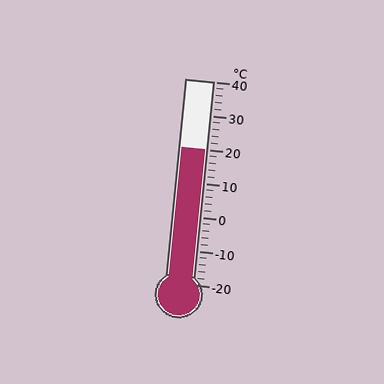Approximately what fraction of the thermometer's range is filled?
The thermometer is filled to approximately 65% of its range.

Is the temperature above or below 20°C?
The temperature is at 20°C.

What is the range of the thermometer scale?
The thermometer scale ranges from -20°C to 40°C.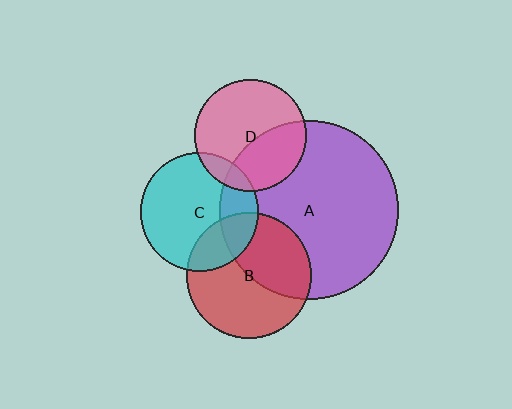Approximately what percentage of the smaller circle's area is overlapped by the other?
Approximately 25%.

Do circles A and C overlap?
Yes.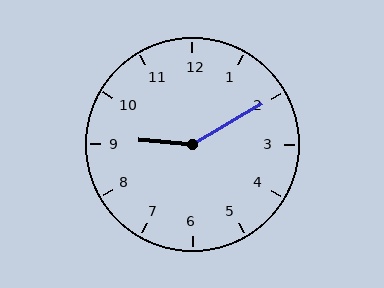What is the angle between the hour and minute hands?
Approximately 145 degrees.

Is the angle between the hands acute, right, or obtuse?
It is obtuse.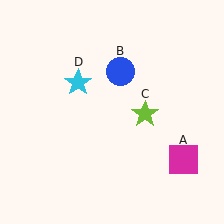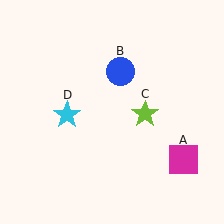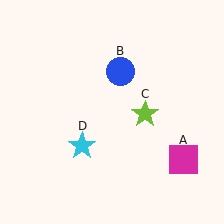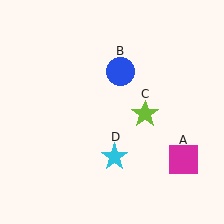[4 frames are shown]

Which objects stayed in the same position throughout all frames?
Magenta square (object A) and blue circle (object B) and lime star (object C) remained stationary.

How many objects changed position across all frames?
1 object changed position: cyan star (object D).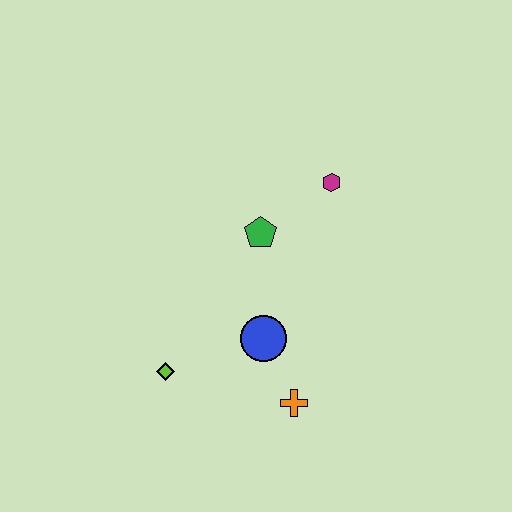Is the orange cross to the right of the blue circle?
Yes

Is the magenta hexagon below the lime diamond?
No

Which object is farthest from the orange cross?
The magenta hexagon is farthest from the orange cross.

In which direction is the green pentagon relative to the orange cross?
The green pentagon is above the orange cross.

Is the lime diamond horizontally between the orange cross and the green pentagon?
No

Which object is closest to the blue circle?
The orange cross is closest to the blue circle.